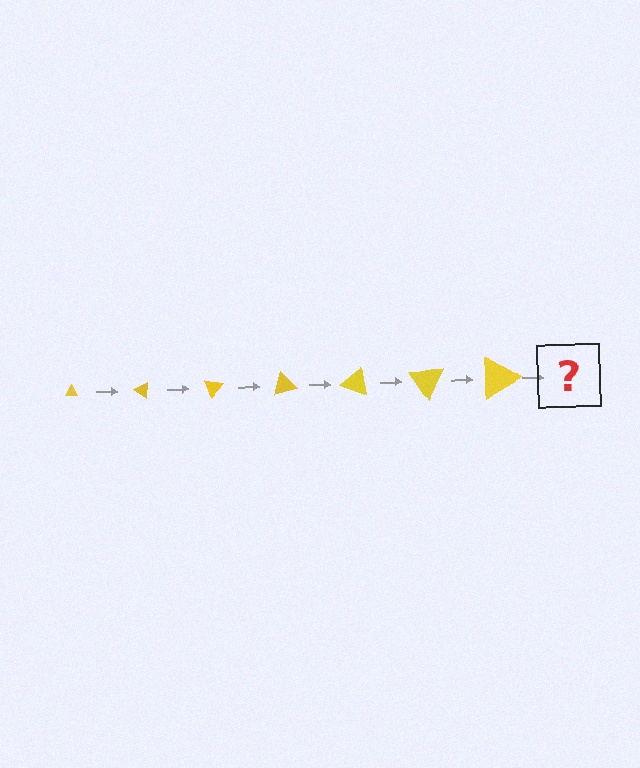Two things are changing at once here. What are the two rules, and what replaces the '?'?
The two rules are that the triangle grows larger each step and it rotates 35 degrees each step. The '?' should be a triangle, larger than the previous one and rotated 245 degrees from the start.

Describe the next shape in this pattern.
It should be a triangle, larger than the previous one and rotated 245 degrees from the start.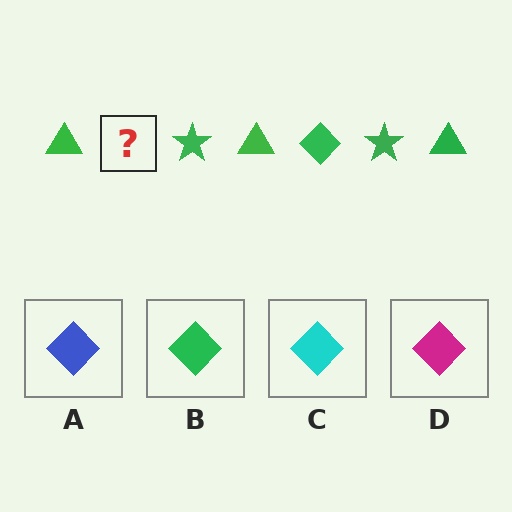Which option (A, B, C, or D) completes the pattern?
B.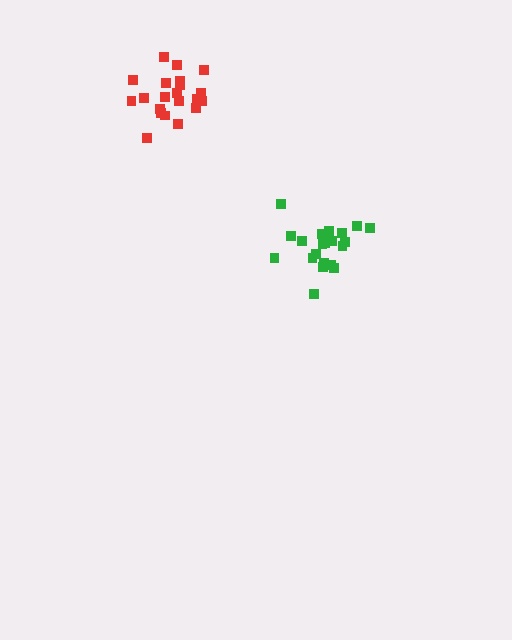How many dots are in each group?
Group 1: 21 dots, Group 2: 21 dots (42 total).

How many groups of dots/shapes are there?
There are 2 groups.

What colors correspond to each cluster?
The clusters are colored: green, red.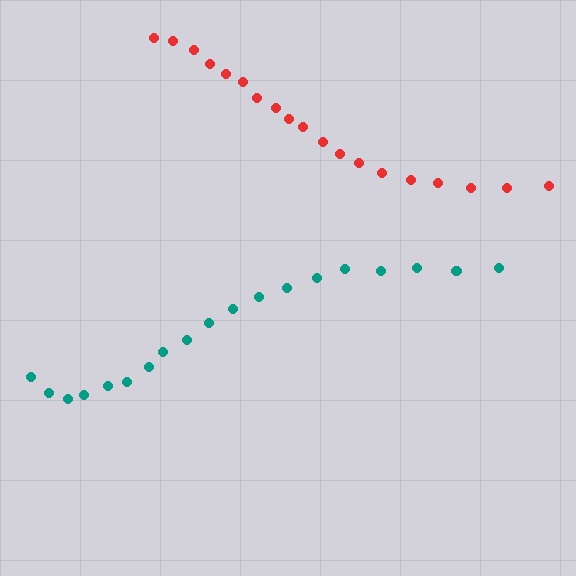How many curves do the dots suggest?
There are 2 distinct paths.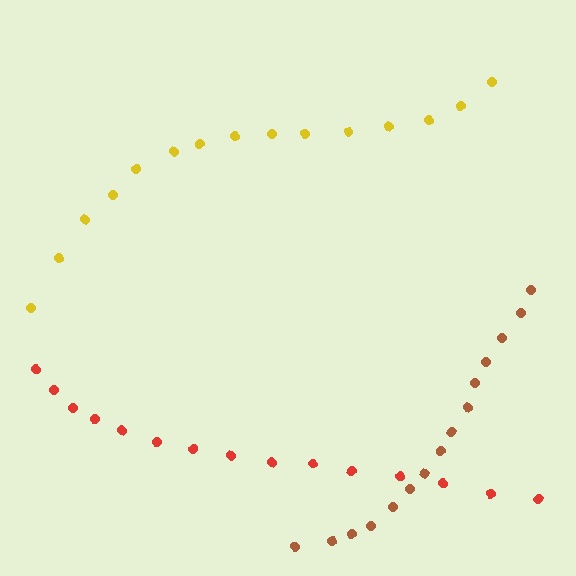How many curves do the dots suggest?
There are 3 distinct paths.